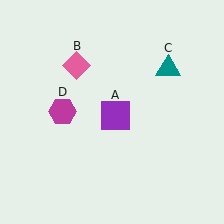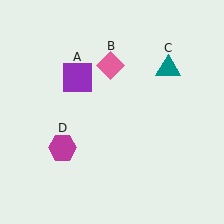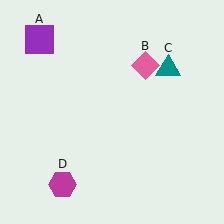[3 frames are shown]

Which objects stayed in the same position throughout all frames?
Teal triangle (object C) remained stationary.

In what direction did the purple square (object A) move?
The purple square (object A) moved up and to the left.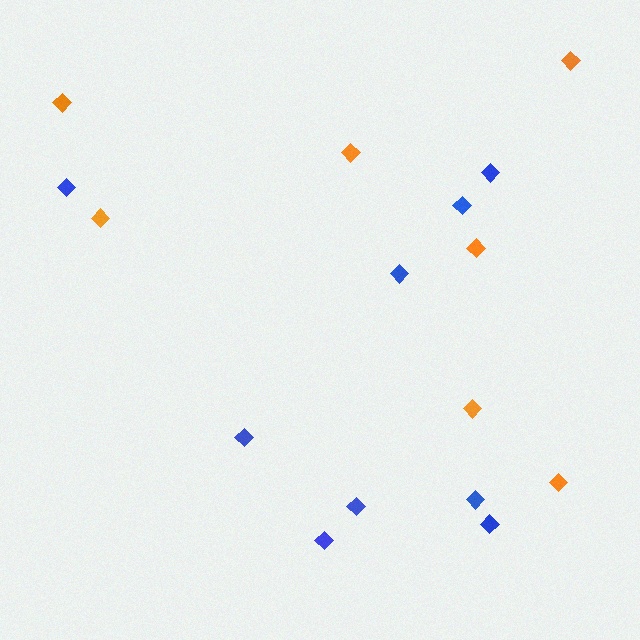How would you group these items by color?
There are 2 groups: one group of blue diamonds (9) and one group of orange diamonds (7).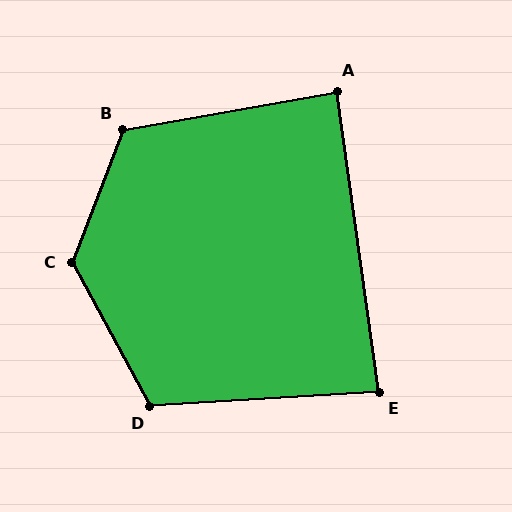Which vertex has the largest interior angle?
C, at approximately 131 degrees.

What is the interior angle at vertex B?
Approximately 121 degrees (obtuse).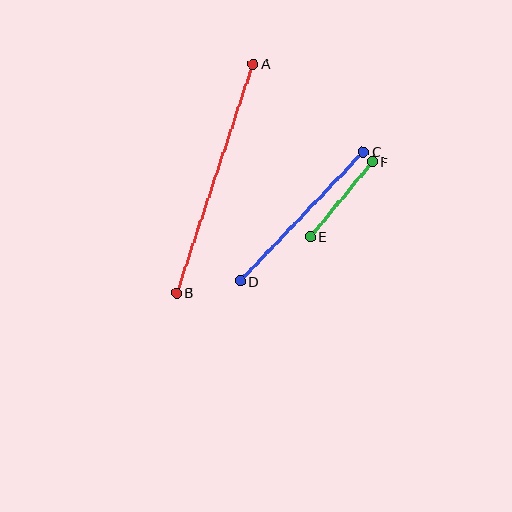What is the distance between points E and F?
The distance is approximately 98 pixels.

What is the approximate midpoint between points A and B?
The midpoint is at approximately (215, 178) pixels.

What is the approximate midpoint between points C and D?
The midpoint is at approximately (302, 216) pixels.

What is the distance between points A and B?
The distance is approximately 241 pixels.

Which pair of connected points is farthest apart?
Points A and B are farthest apart.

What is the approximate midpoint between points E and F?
The midpoint is at approximately (341, 199) pixels.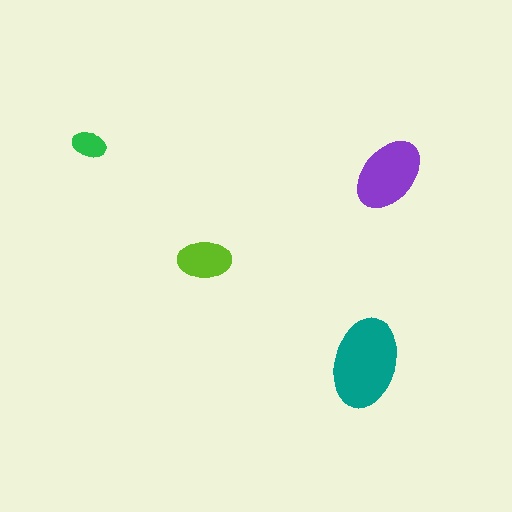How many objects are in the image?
There are 4 objects in the image.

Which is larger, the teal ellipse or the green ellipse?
The teal one.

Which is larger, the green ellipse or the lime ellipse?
The lime one.